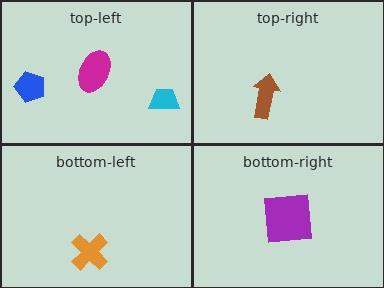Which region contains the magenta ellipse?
The top-left region.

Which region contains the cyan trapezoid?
The top-left region.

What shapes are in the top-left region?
The magenta ellipse, the cyan trapezoid, the blue pentagon.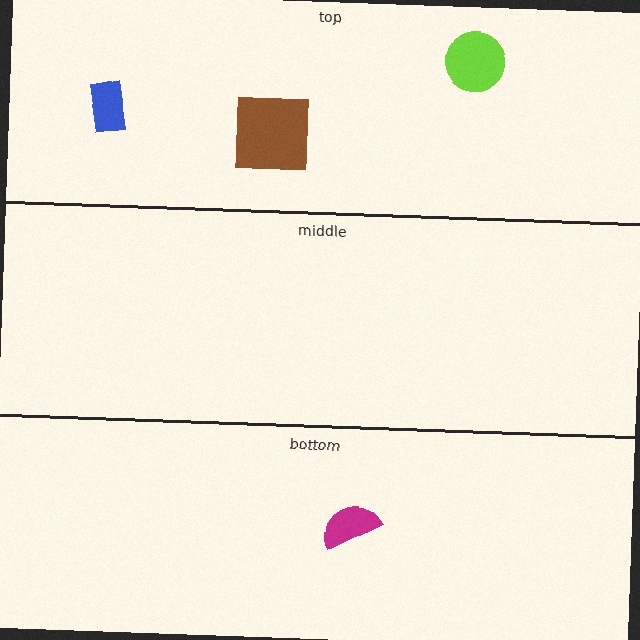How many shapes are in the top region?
3.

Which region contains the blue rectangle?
The top region.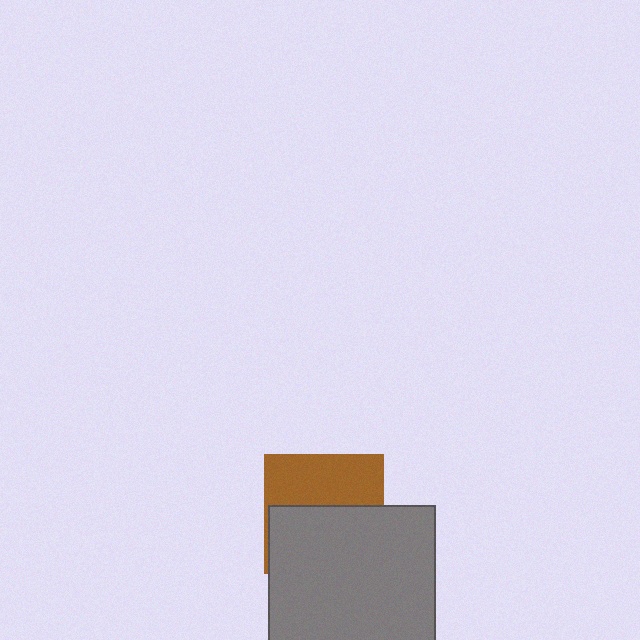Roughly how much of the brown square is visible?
About half of it is visible (roughly 45%).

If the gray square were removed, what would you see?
You would see the complete brown square.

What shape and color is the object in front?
The object in front is a gray square.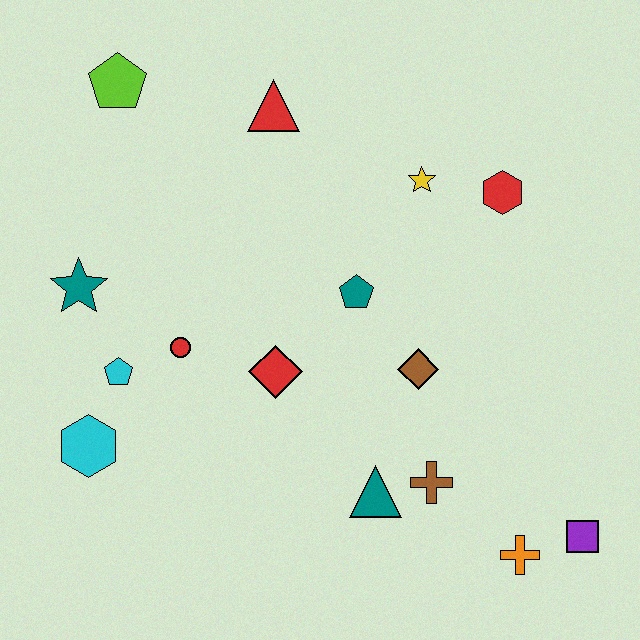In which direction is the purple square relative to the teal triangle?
The purple square is to the right of the teal triangle.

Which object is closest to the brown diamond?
The teal pentagon is closest to the brown diamond.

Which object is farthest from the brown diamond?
The lime pentagon is farthest from the brown diamond.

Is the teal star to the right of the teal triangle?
No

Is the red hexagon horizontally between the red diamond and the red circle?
No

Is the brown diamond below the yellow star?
Yes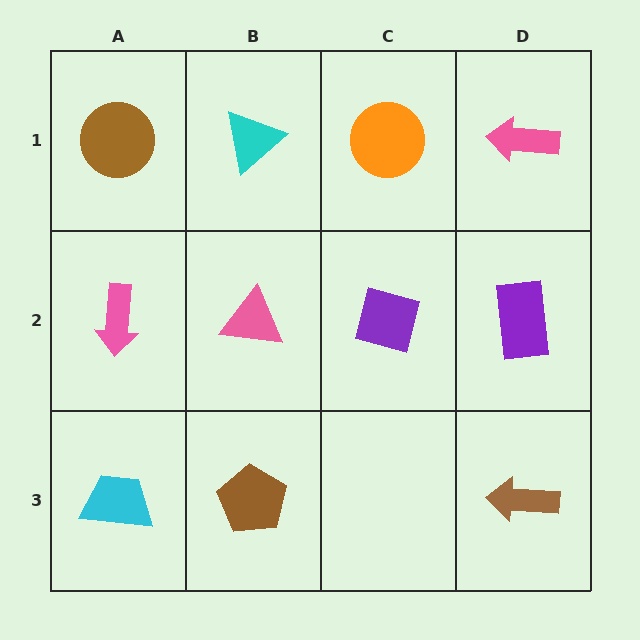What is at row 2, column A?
A pink arrow.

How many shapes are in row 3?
3 shapes.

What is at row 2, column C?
A purple square.